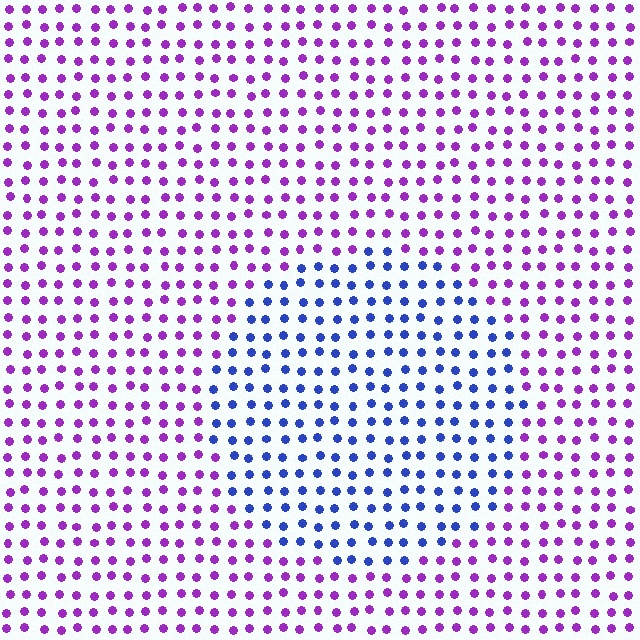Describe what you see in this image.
The image is filled with small purple elements in a uniform arrangement. A circle-shaped region is visible where the elements are tinted to a slightly different hue, forming a subtle color boundary.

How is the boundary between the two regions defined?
The boundary is defined purely by a slight shift in hue (about 57 degrees). Spacing, size, and orientation are identical on both sides.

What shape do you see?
I see a circle.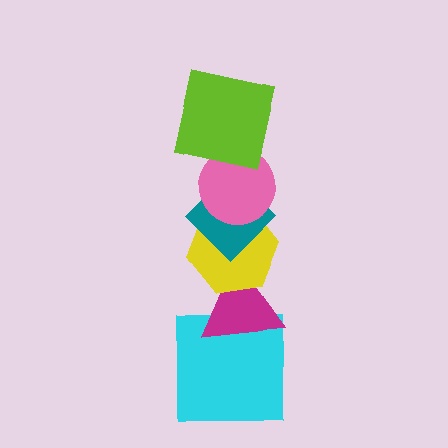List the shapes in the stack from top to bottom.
From top to bottom: the lime square, the pink circle, the teal diamond, the yellow hexagon, the magenta triangle, the cyan square.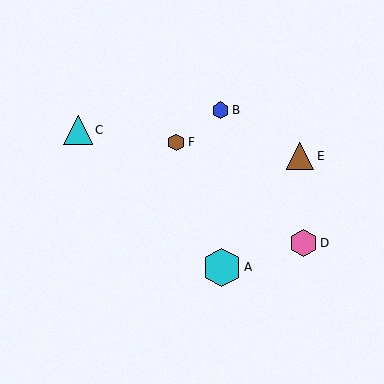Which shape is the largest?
The cyan hexagon (labeled A) is the largest.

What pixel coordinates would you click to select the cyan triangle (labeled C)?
Click at (78, 130) to select the cyan triangle C.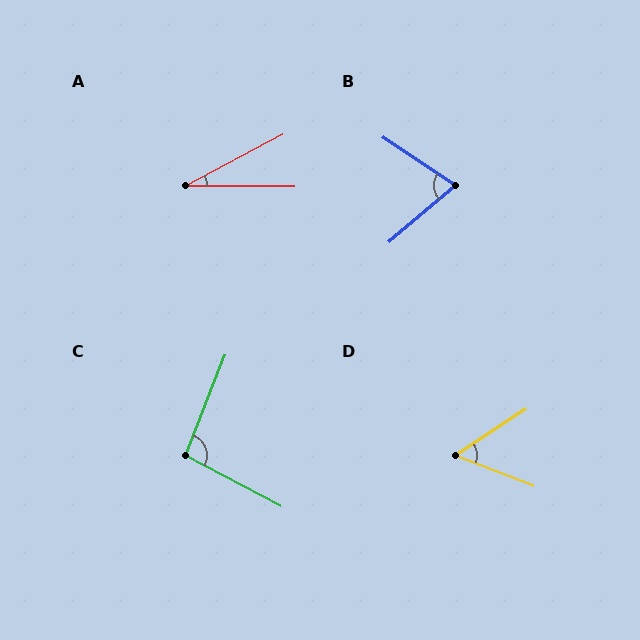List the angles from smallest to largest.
A (28°), D (55°), B (74°), C (96°).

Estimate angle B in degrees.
Approximately 74 degrees.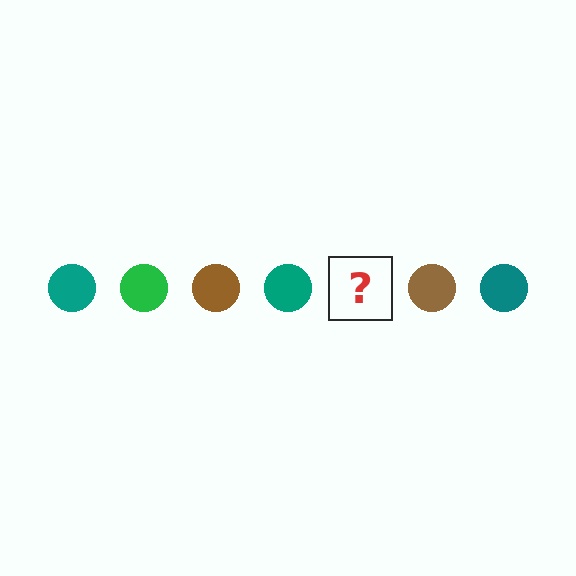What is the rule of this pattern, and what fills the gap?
The rule is that the pattern cycles through teal, green, brown circles. The gap should be filled with a green circle.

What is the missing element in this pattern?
The missing element is a green circle.